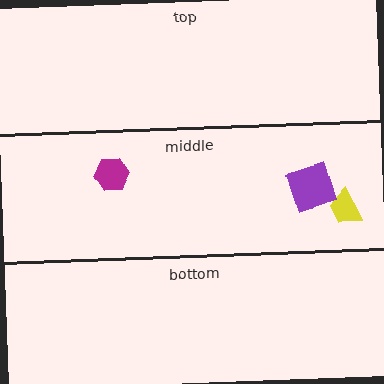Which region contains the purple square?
The middle region.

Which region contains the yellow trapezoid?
The middle region.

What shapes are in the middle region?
The yellow trapezoid, the purple square, the magenta hexagon.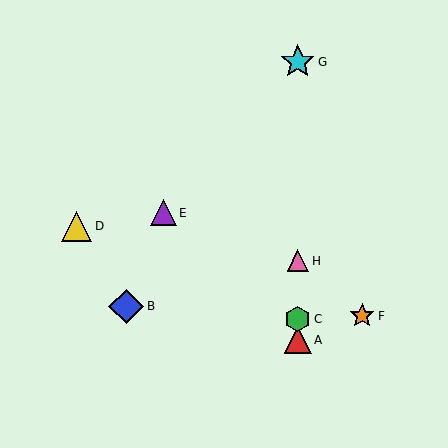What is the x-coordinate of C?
Object C is at x≈298.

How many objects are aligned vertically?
4 objects (A, C, G, H) are aligned vertically.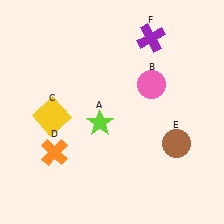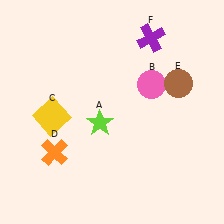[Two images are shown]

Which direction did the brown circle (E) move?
The brown circle (E) moved up.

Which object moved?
The brown circle (E) moved up.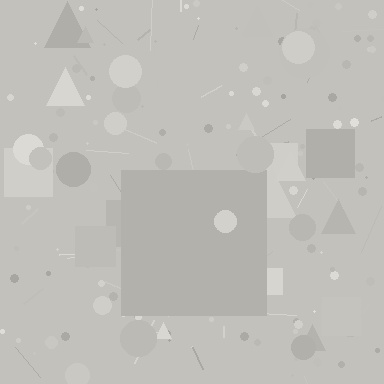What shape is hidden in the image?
A square is hidden in the image.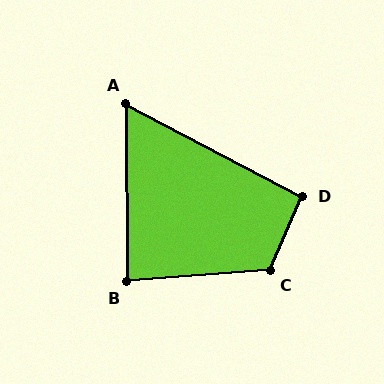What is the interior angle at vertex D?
Approximately 94 degrees (approximately right).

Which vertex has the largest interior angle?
C, at approximately 118 degrees.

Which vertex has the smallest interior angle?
A, at approximately 62 degrees.